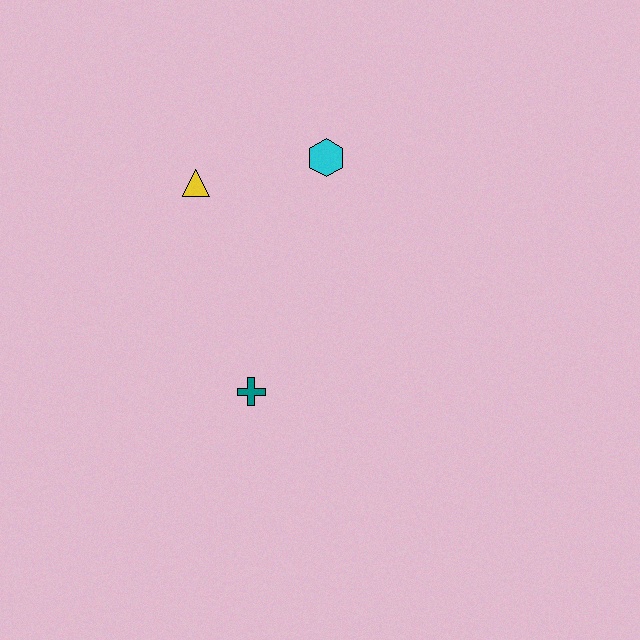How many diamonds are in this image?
There are no diamonds.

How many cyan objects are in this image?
There is 1 cyan object.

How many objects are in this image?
There are 3 objects.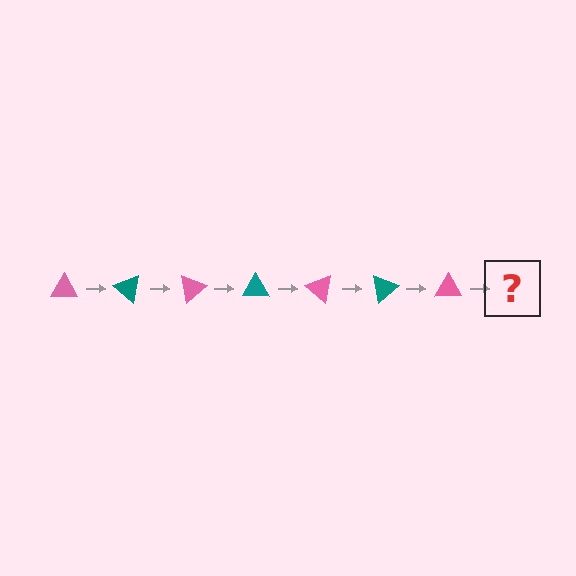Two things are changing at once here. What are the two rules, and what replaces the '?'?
The two rules are that it rotates 40 degrees each step and the color cycles through pink and teal. The '?' should be a teal triangle, rotated 280 degrees from the start.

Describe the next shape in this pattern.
It should be a teal triangle, rotated 280 degrees from the start.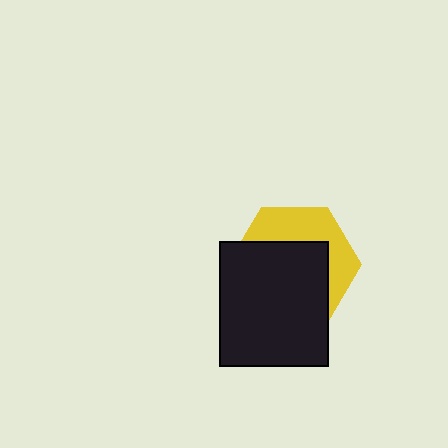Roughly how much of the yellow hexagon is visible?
A small part of it is visible (roughly 38%).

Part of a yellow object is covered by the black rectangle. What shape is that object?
It is a hexagon.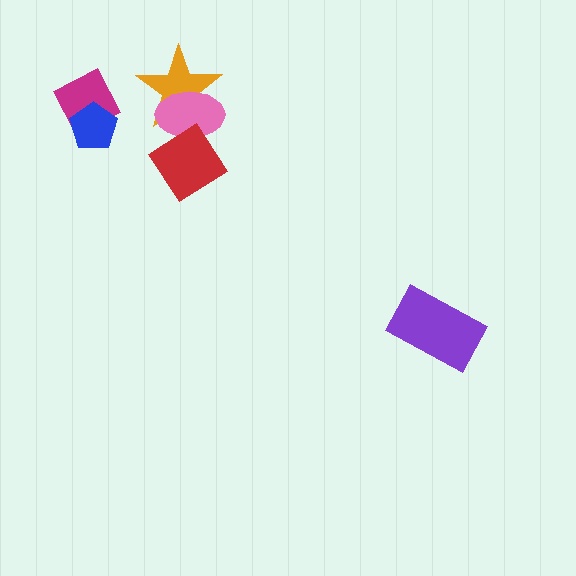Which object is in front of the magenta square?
The blue pentagon is in front of the magenta square.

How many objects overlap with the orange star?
2 objects overlap with the orange star.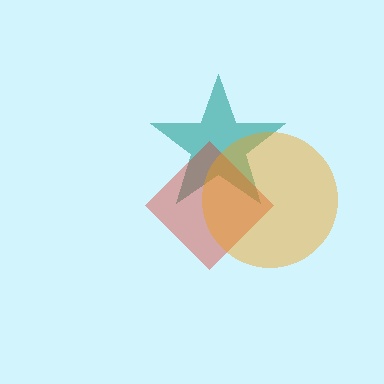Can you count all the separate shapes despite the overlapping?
Yes, there are 3 separate shapes.